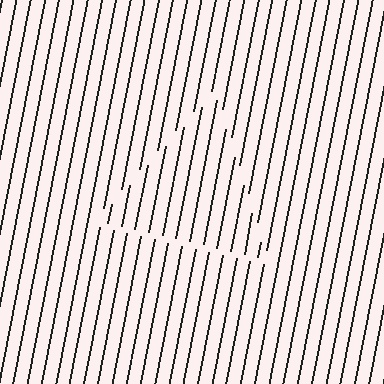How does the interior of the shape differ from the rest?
The interior of the shape contains the same grating, shifted by half a period — the contour is defined by the phase discontinuity where line-ends from the inner and outer gratings abut.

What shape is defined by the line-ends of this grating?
An illusory triangle. The interior of the shape contains the same grating, shifted by half a period — the contour is defined by the phase discontinuity where line-ends from the inner and outer gratings abut.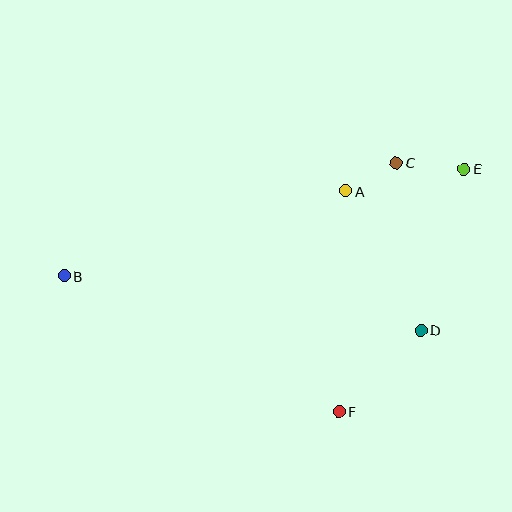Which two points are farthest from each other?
Points B and E are farthest from each other.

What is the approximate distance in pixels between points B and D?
The distance between B and D is approximately 361 pixels.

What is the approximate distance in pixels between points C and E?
The distance between C and E is approximately 68 pixels.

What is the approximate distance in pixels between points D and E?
The distance between D and E is approximately 167 pixels.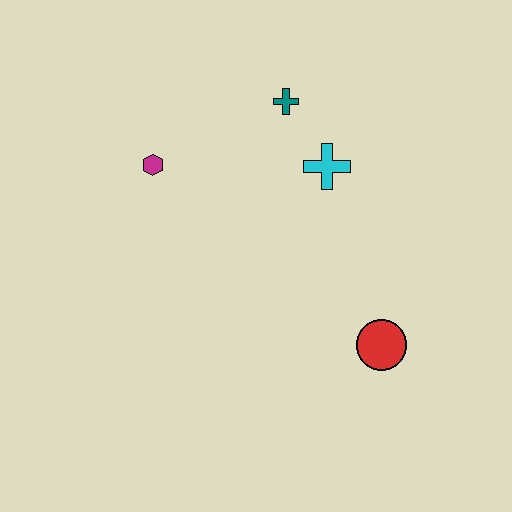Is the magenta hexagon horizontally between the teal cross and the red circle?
No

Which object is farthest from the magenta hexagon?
The red circle is farthest from the magenta hexagon.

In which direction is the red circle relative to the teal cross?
The red circle is below the teal cross.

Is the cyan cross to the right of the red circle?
No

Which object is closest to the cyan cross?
The teal cross is closest to the cyan cross.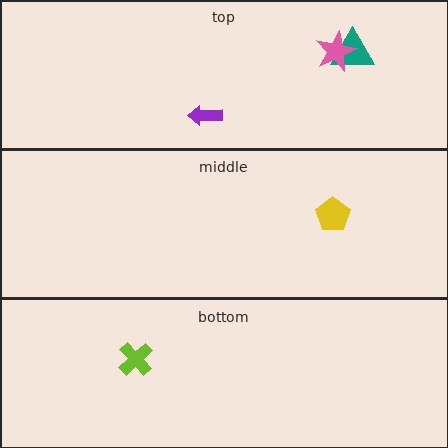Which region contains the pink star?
The top region.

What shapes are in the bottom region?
The lime cross.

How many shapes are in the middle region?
1.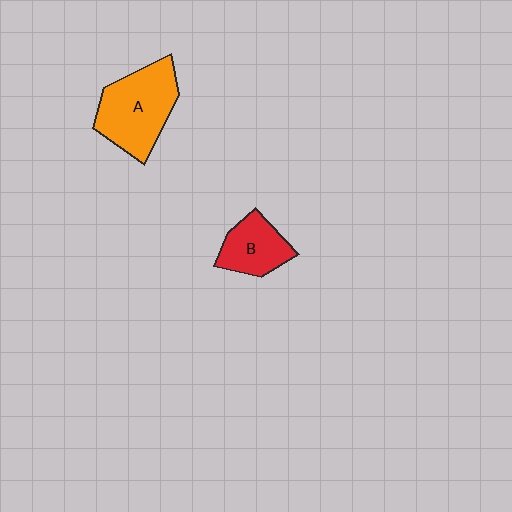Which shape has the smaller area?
Shape B (red).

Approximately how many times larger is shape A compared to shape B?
Approximately 1.7 times.